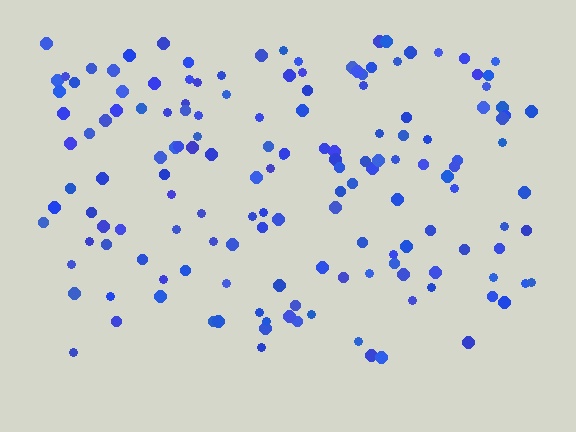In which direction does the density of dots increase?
From bottom to top, with the top side densest.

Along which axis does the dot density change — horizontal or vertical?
Vertical.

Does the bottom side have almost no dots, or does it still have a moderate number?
Still a moderate number, just noticeably fewer than the top.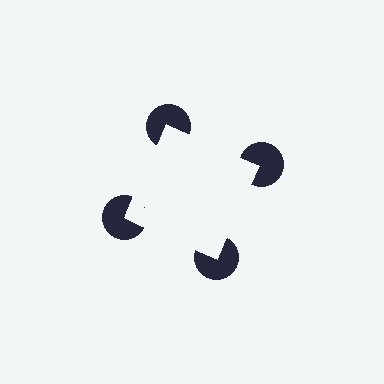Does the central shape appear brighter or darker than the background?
It typically appears slightly brighter than the background, even though no actual brightness change is drawn.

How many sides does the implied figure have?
4 sides.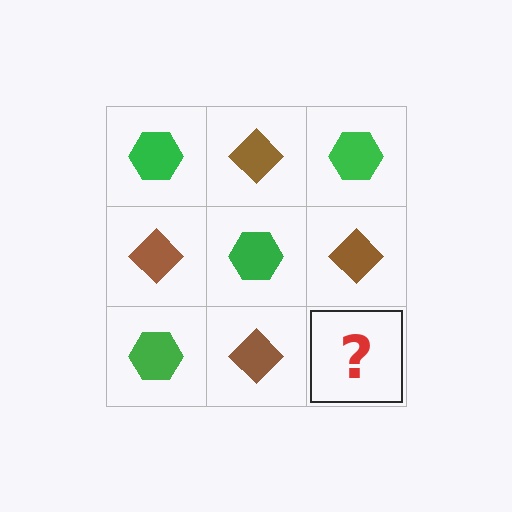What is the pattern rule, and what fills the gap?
The rule is that it alternates green hexagon and brown diamond in a checkerboard pattern. The gap should be filled with a green hexagon.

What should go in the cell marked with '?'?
The missing cell should contain a green hexagon.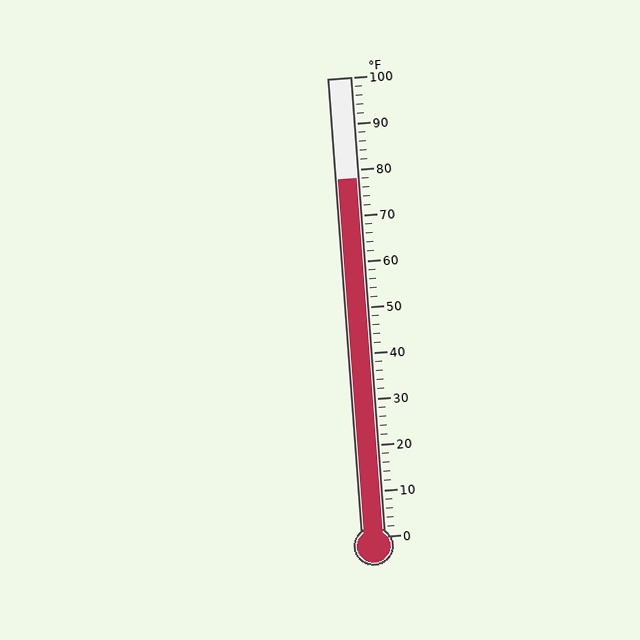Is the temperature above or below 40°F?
The temperature is above 40°F.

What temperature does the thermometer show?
The thermometer shows approximately 78°F.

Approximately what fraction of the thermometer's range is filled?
The thermometer is filled to approximately 80% of its range.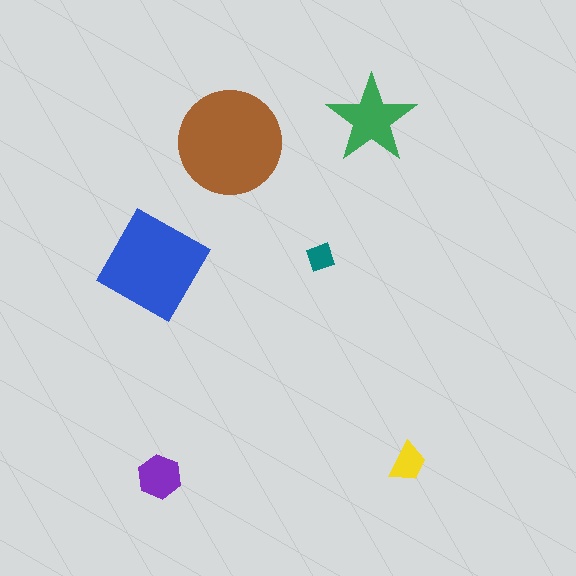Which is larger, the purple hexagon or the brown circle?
The brown circle.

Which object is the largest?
The brown circle.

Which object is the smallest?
The teal diamond.